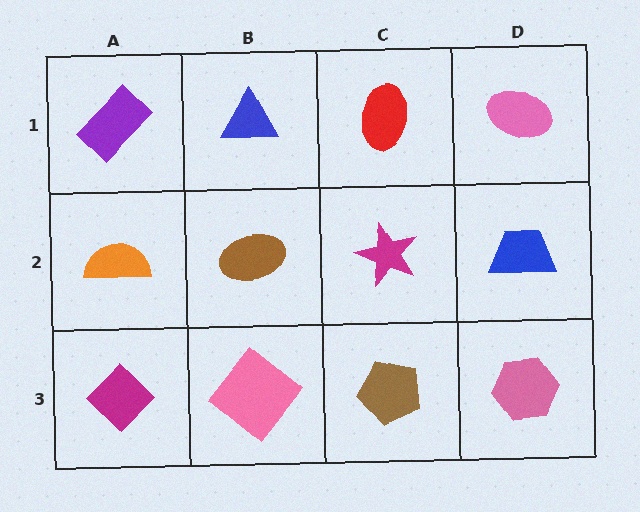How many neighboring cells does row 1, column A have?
2.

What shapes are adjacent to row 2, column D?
A pink ellipse (row 1, column D), a pink hexagon (row 3, column D), a magenta star (row 2, column C).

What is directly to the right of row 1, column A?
A blue triangle.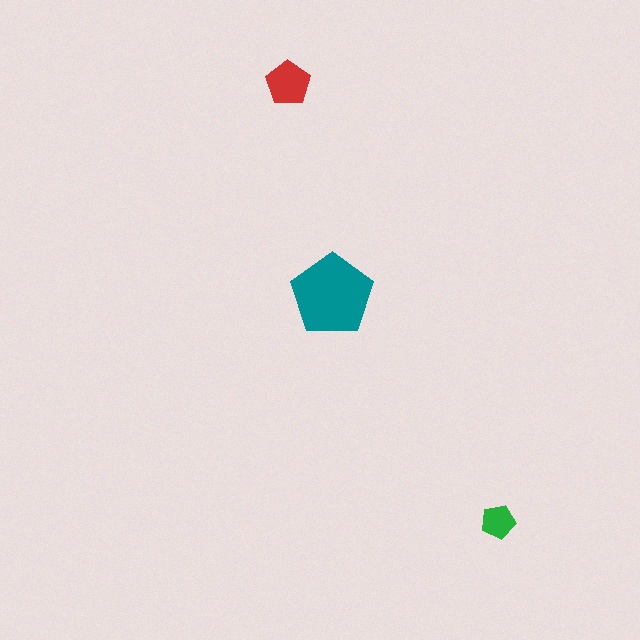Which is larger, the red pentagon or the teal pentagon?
The teal one.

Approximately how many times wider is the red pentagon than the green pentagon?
About 1.5 times wider.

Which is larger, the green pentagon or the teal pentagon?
The teal one.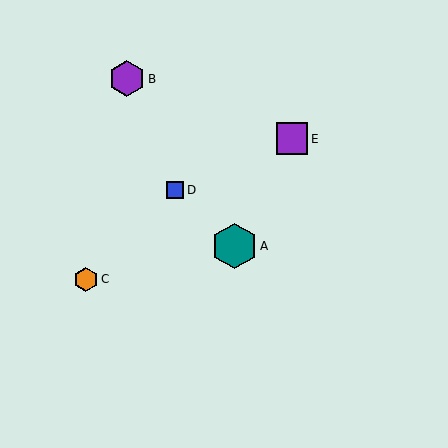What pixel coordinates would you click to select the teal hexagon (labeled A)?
Click at (234, 246) to select the teal hexagon A.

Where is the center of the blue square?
The center of the blue square is at (175, 190).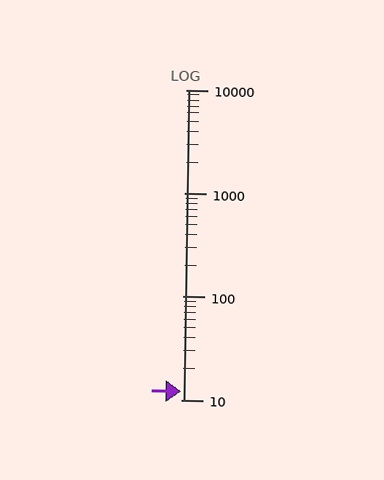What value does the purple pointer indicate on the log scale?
The pointer indicates approximately 12.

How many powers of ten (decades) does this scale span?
The scale spans 3 decades, from 10 to 10000.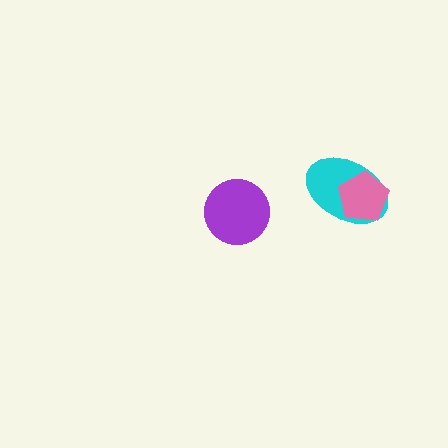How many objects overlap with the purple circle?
0 objects overlap with the purple circle.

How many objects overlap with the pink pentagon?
1 object overlaps with the pink pentagon.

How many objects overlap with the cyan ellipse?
1 object overlaps with the cyan ellipse.